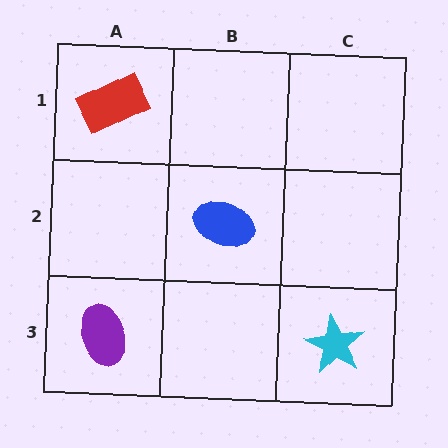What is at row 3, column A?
A purple ellipse.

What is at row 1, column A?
A red rectangle.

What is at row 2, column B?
A blue ellipse.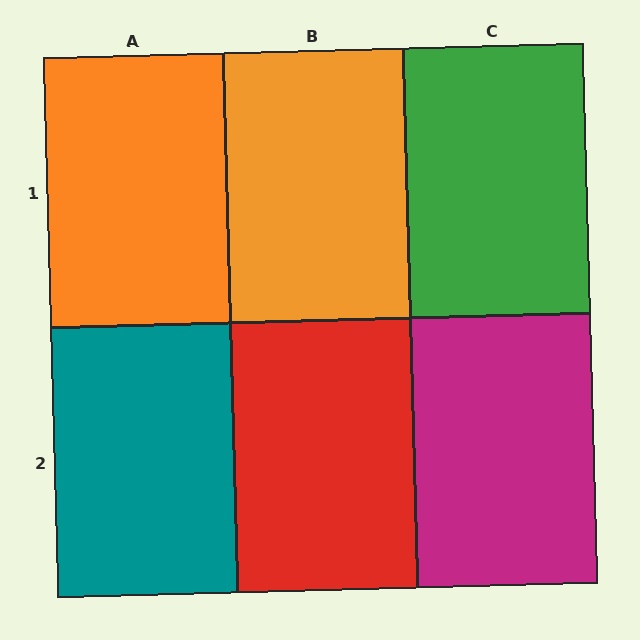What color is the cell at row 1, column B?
Orange.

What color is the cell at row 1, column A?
Orange.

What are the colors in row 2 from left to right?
Teal, red, magenta.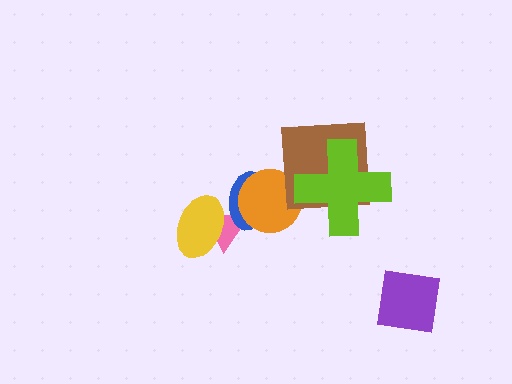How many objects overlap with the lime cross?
1 object overlaps with the lime cross.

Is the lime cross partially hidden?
No, no other shape covers it.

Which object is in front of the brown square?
The lime cross is in front of the brown square.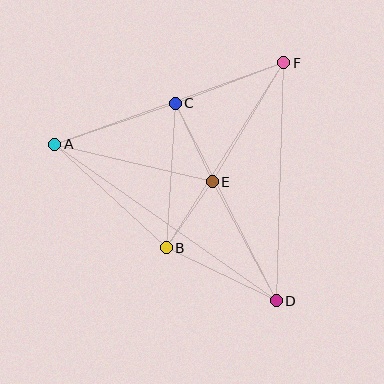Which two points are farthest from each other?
Points A and D are farthest from each other.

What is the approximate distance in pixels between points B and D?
The distance between B and D is approximately 122 pixels.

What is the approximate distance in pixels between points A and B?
The distance between A and B is approximately 152 pixels.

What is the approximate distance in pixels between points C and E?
The distance between C and E is approximately 87 pixels.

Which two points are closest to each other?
Points B and E are closest to each other.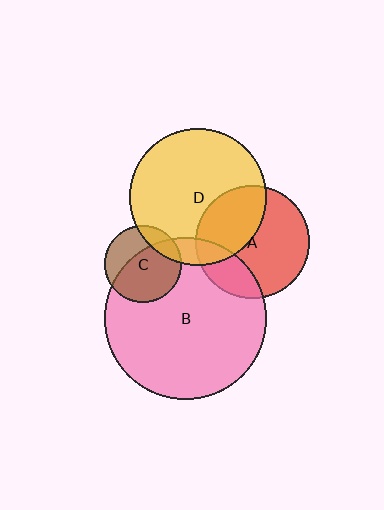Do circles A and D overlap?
Yes.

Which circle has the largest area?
Circle B (pink).